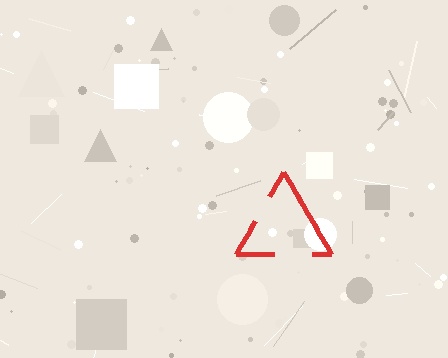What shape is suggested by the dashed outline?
The dashed outline suggests a triangle.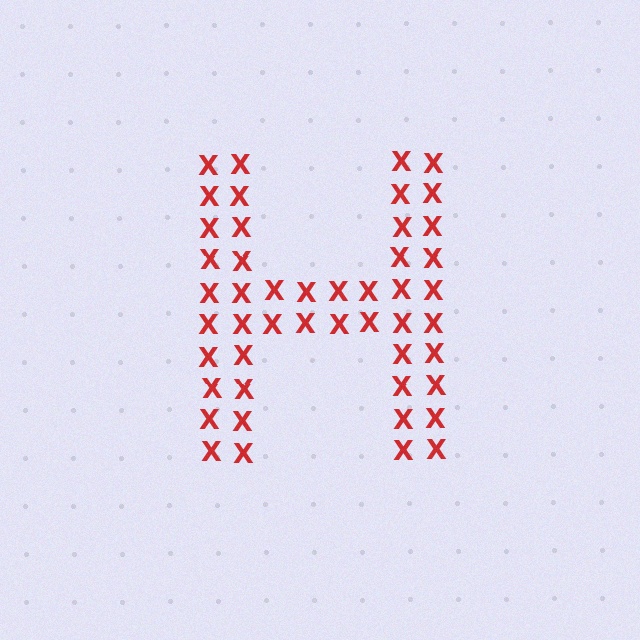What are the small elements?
The small elements are letter X's.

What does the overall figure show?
The overall figure shows the letter H.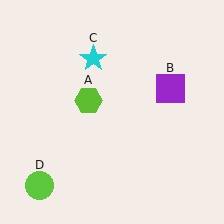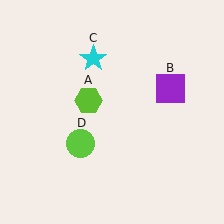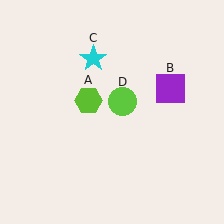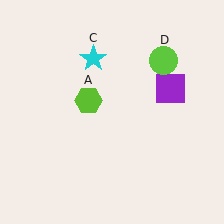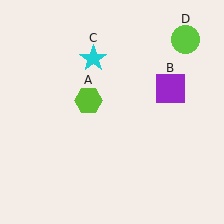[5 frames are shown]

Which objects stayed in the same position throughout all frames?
Lime hexagon (object A) and purple square (object B) and cyan star (object C) remained stationary.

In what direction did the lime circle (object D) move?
The lime circle (object D) moved up and to the right.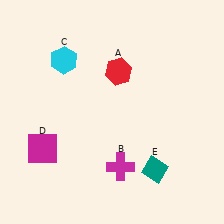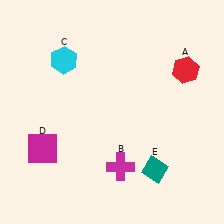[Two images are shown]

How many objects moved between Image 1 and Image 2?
1 object moved between the two images.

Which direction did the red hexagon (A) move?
The red hexagon (A) moved right.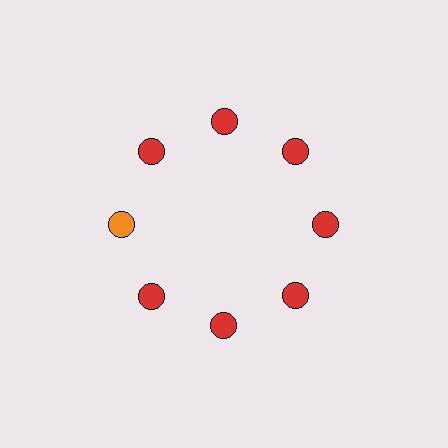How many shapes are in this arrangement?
There are 8 shapes arranged in a ring pattern.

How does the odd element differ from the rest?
It has a different color: orange instead of red.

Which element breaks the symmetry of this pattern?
The orange circle at roughly the 9 o'clock position breaks the symmetry. All other shapes are red circles.